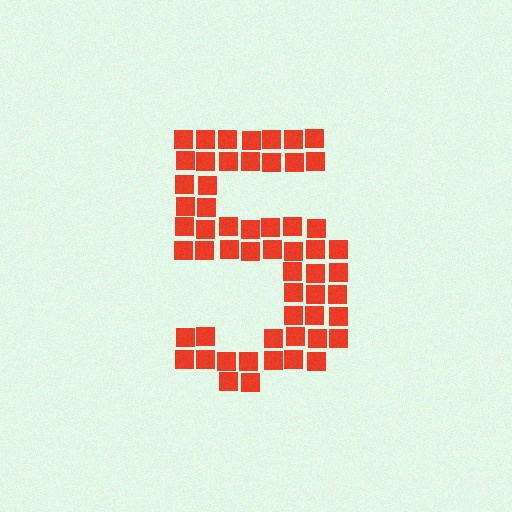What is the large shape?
The large shape is the digit 5.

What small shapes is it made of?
It is made of small squares.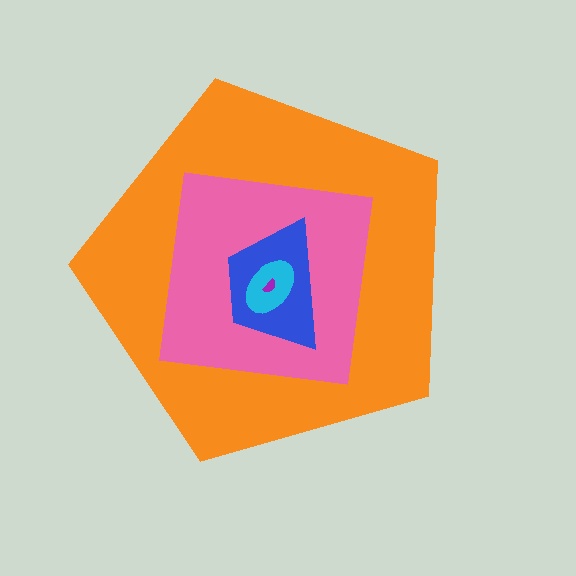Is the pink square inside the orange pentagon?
Yes.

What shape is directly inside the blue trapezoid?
The cyan ellipse.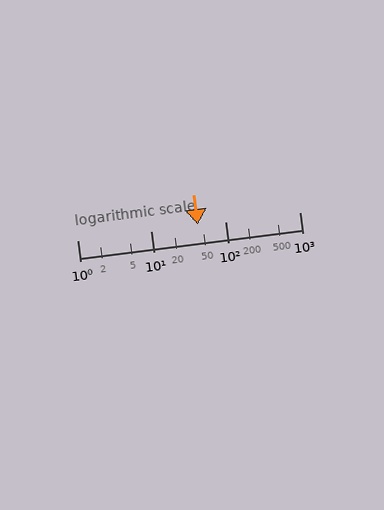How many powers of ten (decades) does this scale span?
The scale spans 3 decades, from 1 to 1000.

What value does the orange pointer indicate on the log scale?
The pointer indicates approximately 43.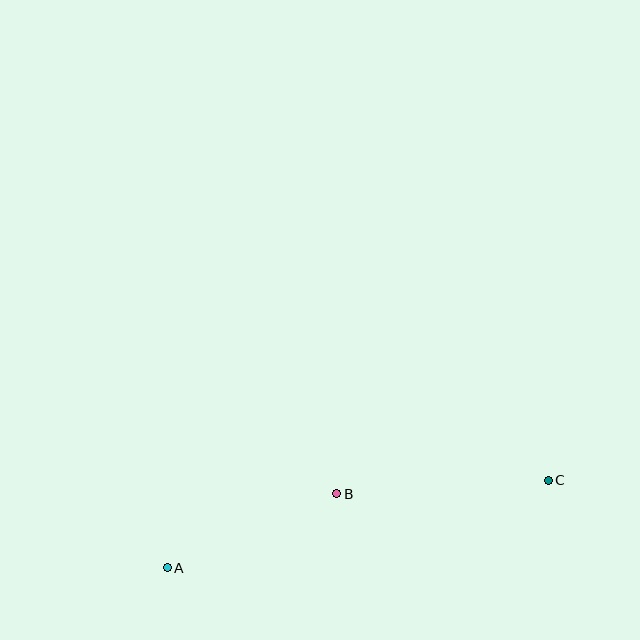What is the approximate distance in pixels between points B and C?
The distance between B and C is approximately 212 pixels.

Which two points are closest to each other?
Points A and B are closest to each other.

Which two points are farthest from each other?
Points A and C are farthest from each other.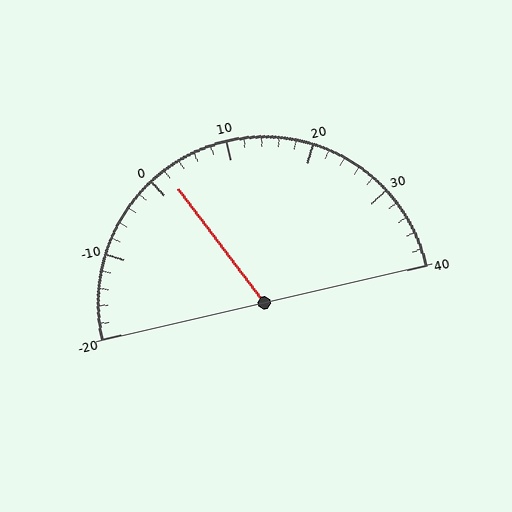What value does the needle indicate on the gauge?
The needle indicates approximately 2.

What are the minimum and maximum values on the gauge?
The gauge ranges from -20 to 40.